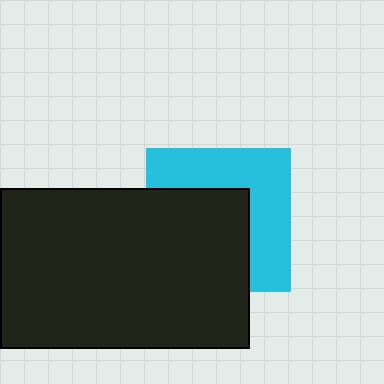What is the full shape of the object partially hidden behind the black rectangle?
The partially hidden object is a cyan square.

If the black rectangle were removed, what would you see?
You would see the complete cyan square.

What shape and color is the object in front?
The object in front is a black rectangle.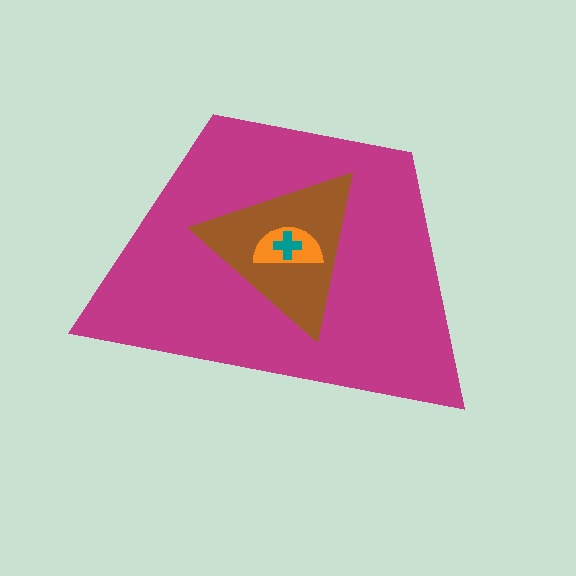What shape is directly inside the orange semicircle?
The teal cross.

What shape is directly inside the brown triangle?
The orange semicircle.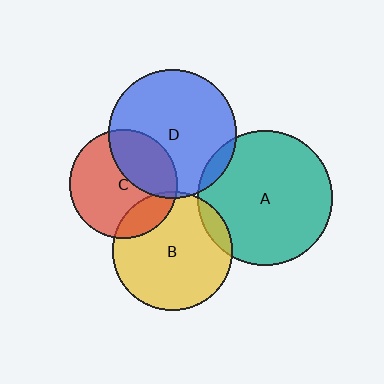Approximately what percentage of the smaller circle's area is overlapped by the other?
Approximately 35%.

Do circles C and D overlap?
Yes.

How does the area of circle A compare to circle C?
Approximately 1.5 times.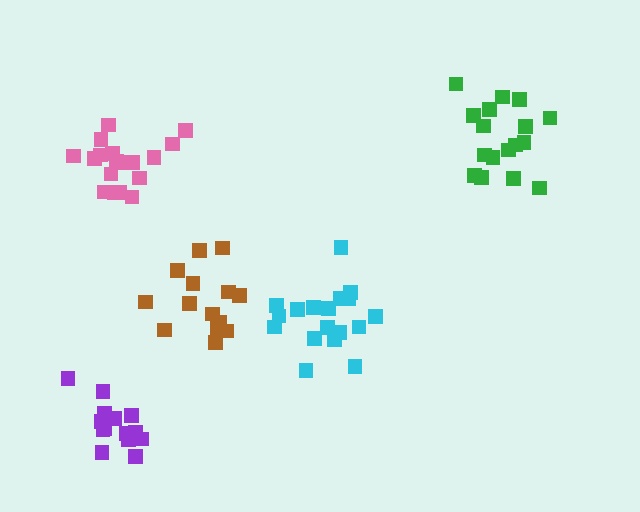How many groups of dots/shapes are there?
There are 5 groups.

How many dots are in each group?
Group 1: 18 dots, Group 2: 14 dots, Group 3: 18 dots, Group 4: 17 dots, Group 5: 14 dots (81 total).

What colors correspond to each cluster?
The clusters are colored: pink, brown, cyan, green, purple.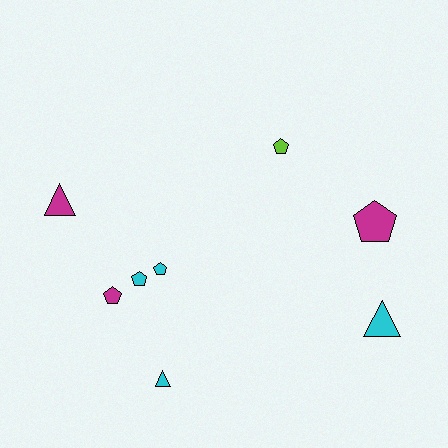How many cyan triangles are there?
There are 2 cyan triangles.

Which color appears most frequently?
Cyan, with 4 objects.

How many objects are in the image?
There are 8 objects.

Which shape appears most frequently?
Pentagon, with 5 objects.